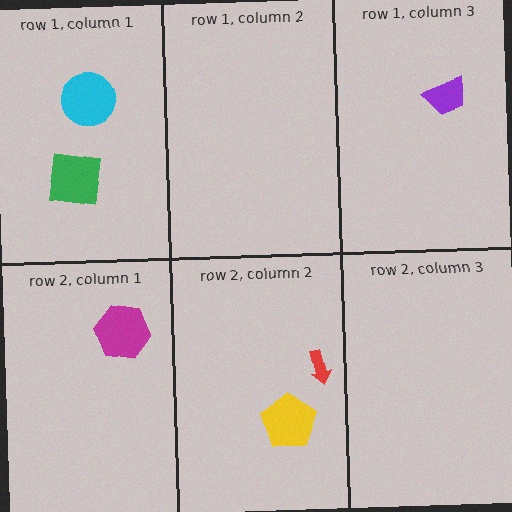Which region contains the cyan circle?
The row 1, column 1 region.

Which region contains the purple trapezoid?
The row 1, column 3 region.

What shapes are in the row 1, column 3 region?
The purple trapezoid.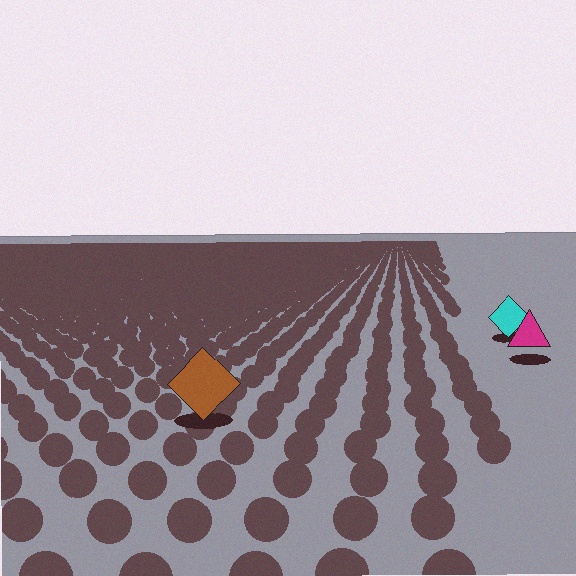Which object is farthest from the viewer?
The cyan diamond is farthest from the viewer. It appears smaller and the ground texture around it is denser.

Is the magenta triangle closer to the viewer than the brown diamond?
No. The brown diamond is closer — you can tell from the texture gradient: the ground texture is coarser near it.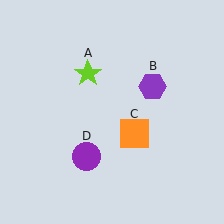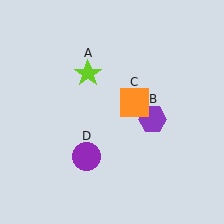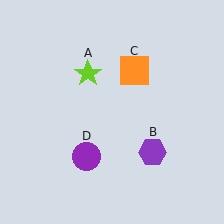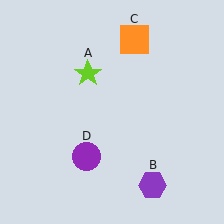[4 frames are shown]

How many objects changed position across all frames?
2 objects changed position: purple hexagon (object B), orange square (object C).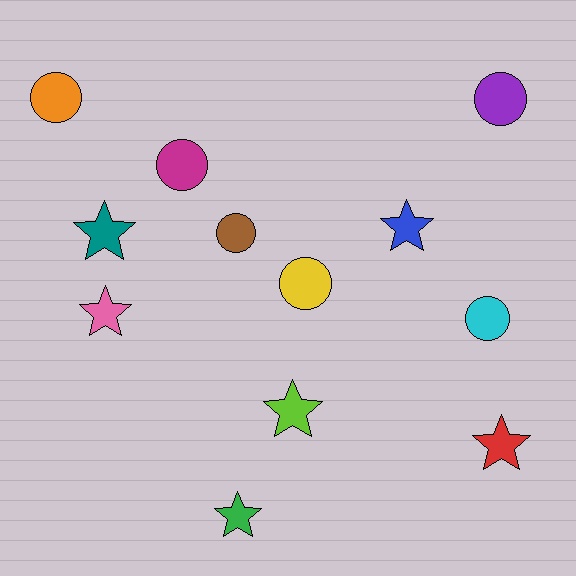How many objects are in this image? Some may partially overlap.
There are 12 objects.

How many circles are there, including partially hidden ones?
There are 6 circles.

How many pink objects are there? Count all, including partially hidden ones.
There is 1 pink object.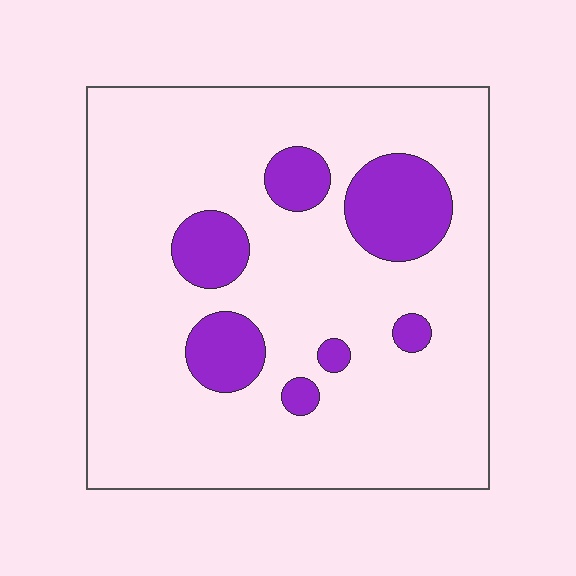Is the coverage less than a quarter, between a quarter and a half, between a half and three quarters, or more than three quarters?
Less than a quarter.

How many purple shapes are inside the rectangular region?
7.